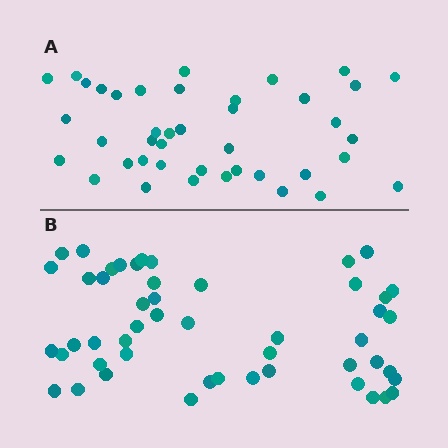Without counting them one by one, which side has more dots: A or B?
Region B (the bottom region) has more dots.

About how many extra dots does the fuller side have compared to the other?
Region B has roughly 8 or so more dots than region A.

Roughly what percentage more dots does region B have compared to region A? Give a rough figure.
About 20% more.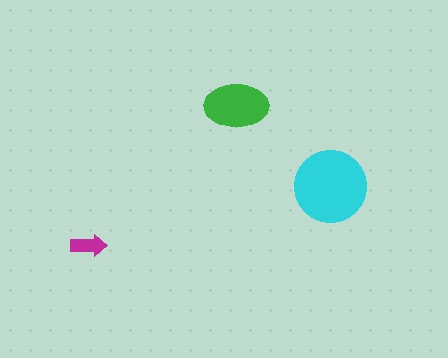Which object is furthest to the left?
The magenta arrow is leftmost.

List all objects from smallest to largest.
The magenta arrow, the green ellipse, the cyan circle.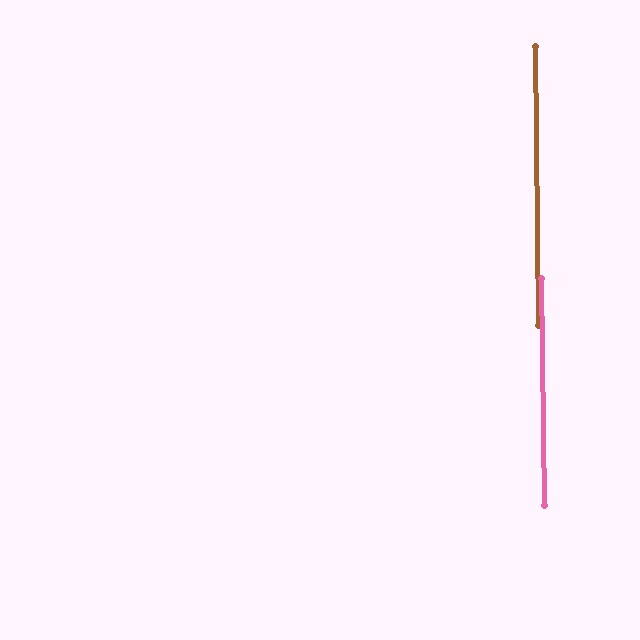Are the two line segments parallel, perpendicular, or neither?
Parallel — their directions differ by only 0.1°.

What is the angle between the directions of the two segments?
Approximately 0 degrees.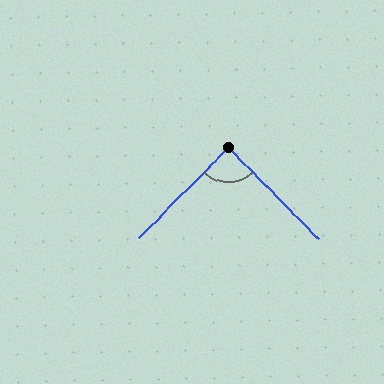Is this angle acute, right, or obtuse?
It is approximately a right angle.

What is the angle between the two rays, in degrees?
Approximately 89 degrees.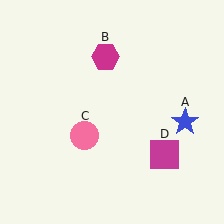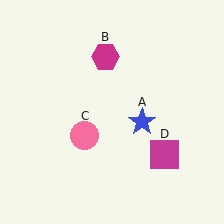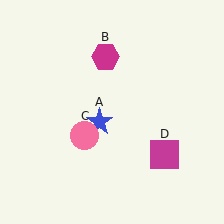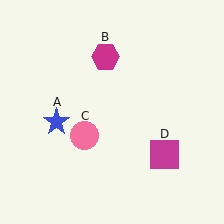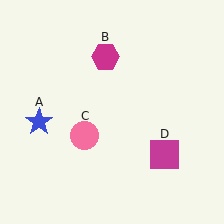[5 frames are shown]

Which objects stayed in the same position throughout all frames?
Magenta hexagon (object B) and pink circle (object C) and magenta square (object D) remained stationary.